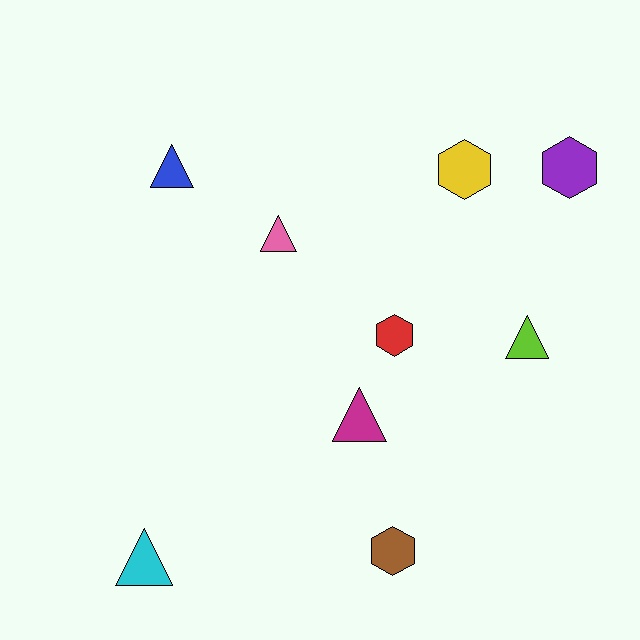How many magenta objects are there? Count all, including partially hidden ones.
There is 1 magenta object.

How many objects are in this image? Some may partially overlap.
There are 9 objects.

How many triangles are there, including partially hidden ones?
There are 5 triangles.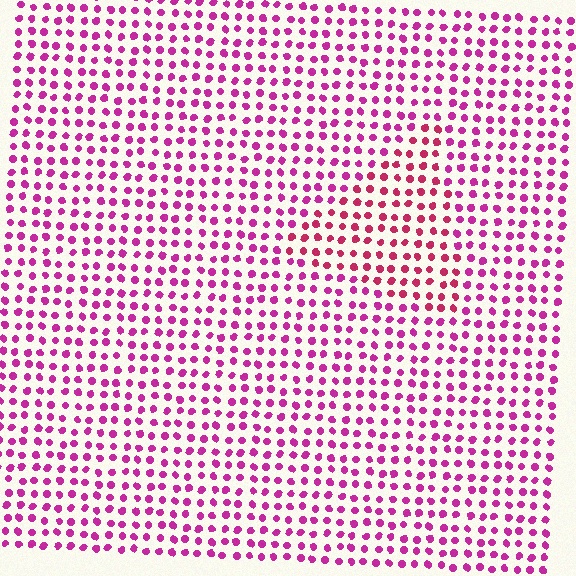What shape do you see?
I see a triangle.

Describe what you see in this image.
The image is filled with small magenta elements in a uniform arrangement. A triangle-shaped region is visible where the elements are tinted to a slightly different hue, forming a subtle color boundary.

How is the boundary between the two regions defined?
The boundary is defined purely by a slight shift in hue (about 24 degrees). Spacing, size, and orientation are identical on both sides.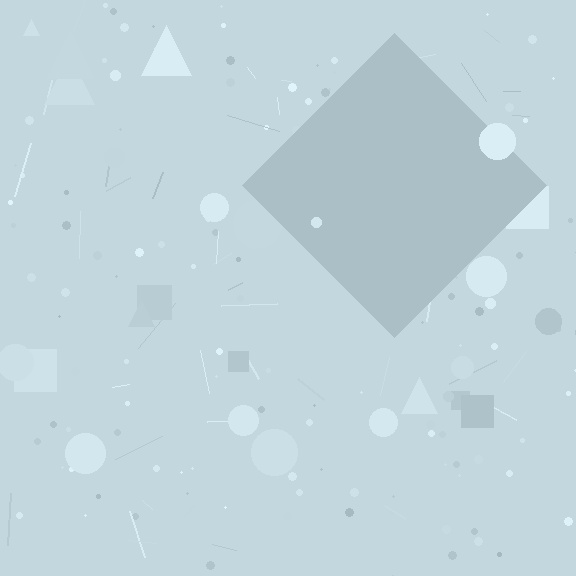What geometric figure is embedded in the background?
A diamond is embedded in the background.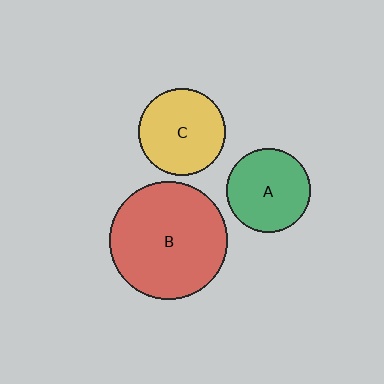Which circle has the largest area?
Circle B (red).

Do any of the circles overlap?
No, none of the circles overlap.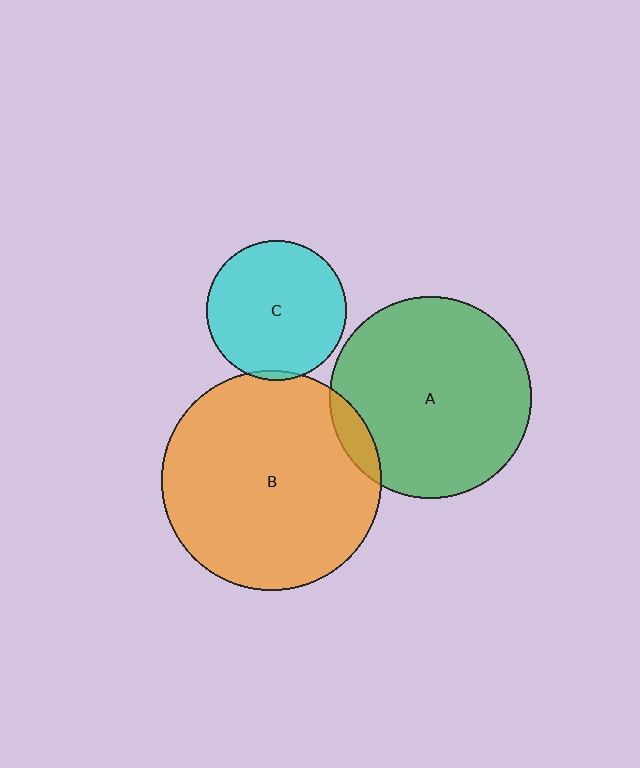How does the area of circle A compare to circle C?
Approximately 2.1 times.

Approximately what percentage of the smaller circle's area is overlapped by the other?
Approximately 10%.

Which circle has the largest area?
Circle B (orange).